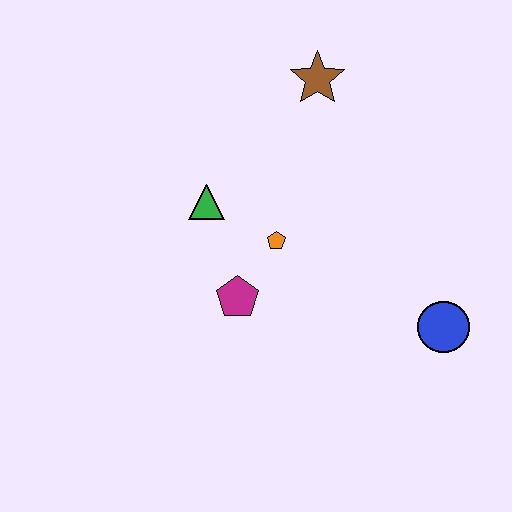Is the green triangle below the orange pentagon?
No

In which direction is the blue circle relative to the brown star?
The blue circle is below the brown star.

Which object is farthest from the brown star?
The blue circle is farthest from the brown star.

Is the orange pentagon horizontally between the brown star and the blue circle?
No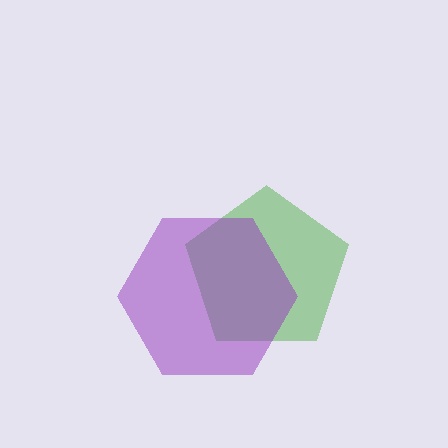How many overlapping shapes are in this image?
There are 2 overlapping shapes in the image.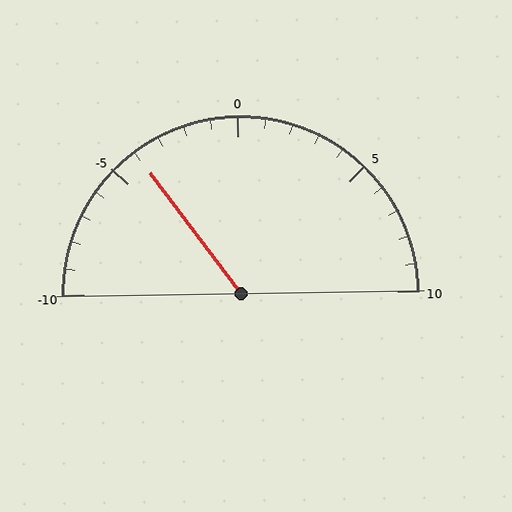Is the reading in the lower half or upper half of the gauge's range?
The reading is in the lower half of the range (-10 to 10).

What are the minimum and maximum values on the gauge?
The gauge ranges from -10 to 10.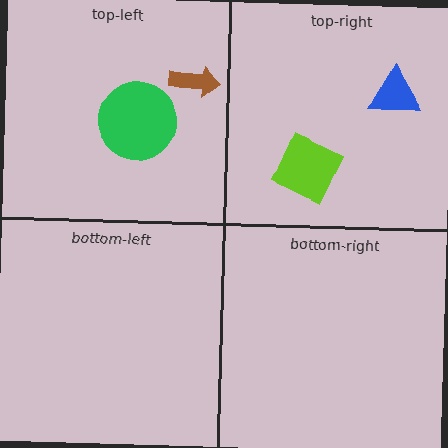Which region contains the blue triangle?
The top-right region.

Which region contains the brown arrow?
The top-left region.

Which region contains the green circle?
The top-left region.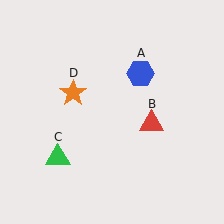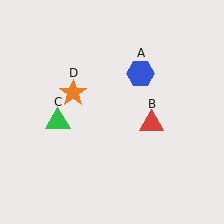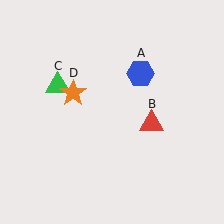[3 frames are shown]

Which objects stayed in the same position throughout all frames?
Blue hexagon (object A) and red triangle (object B) and orange star (object D) remained stationary.